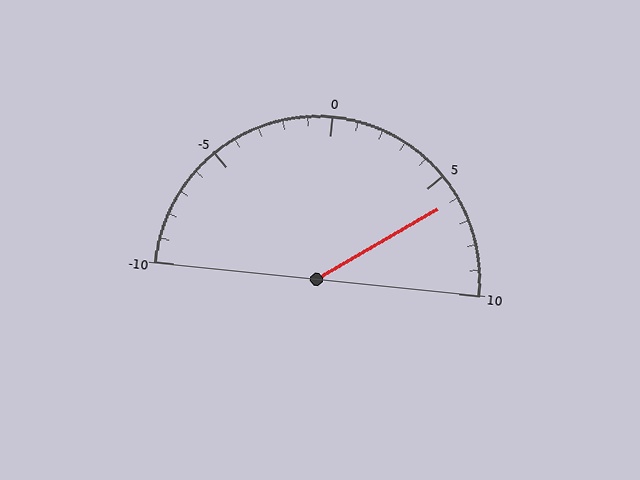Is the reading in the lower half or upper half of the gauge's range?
The reading is in the upper half of the range (-10 to 10).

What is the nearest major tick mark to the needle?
The nearest major tick mark is 5.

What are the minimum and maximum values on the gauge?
The gauge ranges from -10 to 10.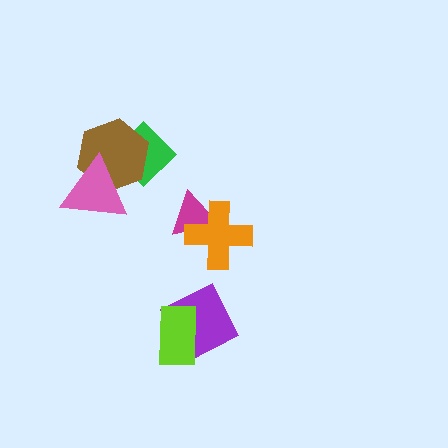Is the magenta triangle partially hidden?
Yes, it is partially covered by another shape.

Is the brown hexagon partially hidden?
Yes, it is partially covered by another shape.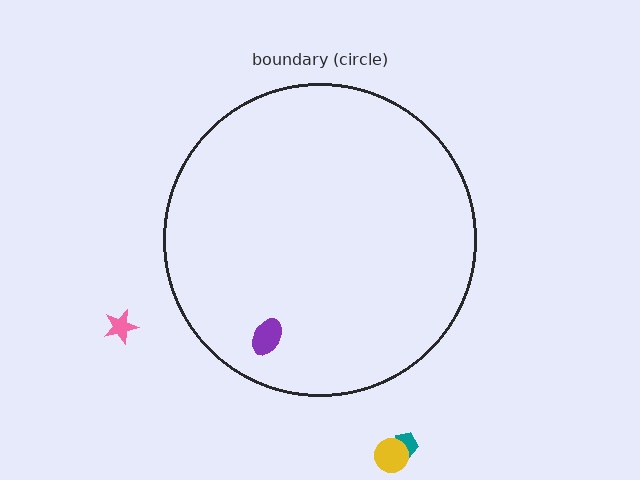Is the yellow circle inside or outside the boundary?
Outside.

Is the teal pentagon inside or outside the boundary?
Outside.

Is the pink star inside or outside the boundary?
Outside.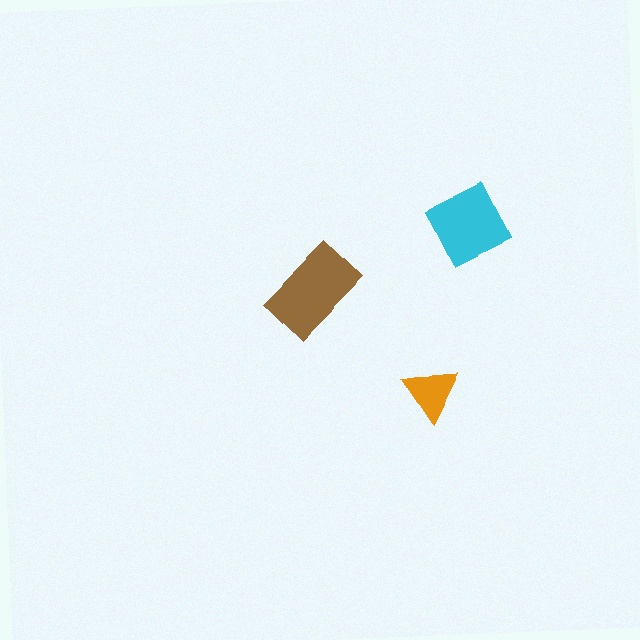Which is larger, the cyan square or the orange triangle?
The cyan square.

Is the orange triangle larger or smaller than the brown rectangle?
Smaller.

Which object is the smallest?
The orange triangle.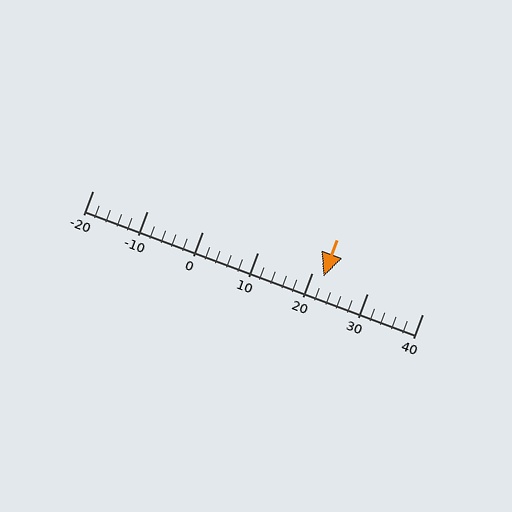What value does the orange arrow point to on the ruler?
The orange arrow points to approximately 22.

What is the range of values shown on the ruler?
The ruler shows values from -20 to 40.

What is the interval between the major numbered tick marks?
The major tick marks are spaced 10 units apart.